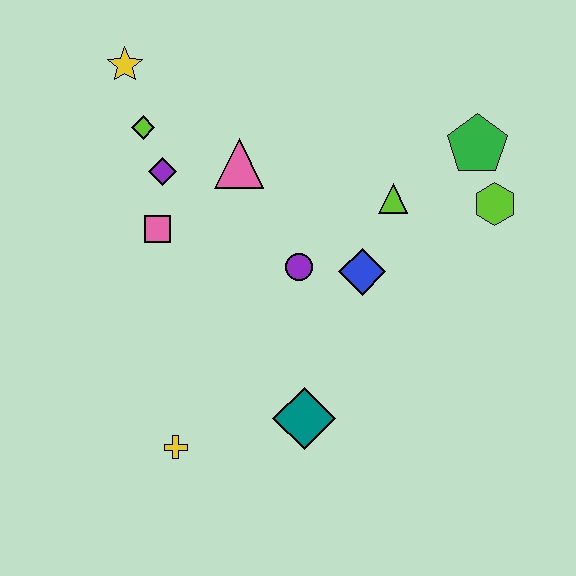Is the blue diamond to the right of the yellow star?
Yes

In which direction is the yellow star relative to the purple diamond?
The yellow star is above the purple diamond.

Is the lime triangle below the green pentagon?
Yes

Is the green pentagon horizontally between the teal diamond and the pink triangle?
No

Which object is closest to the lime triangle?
The blue diamond is closest to the lime triangle.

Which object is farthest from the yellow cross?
The green pentagon is farthest from the yellow cross.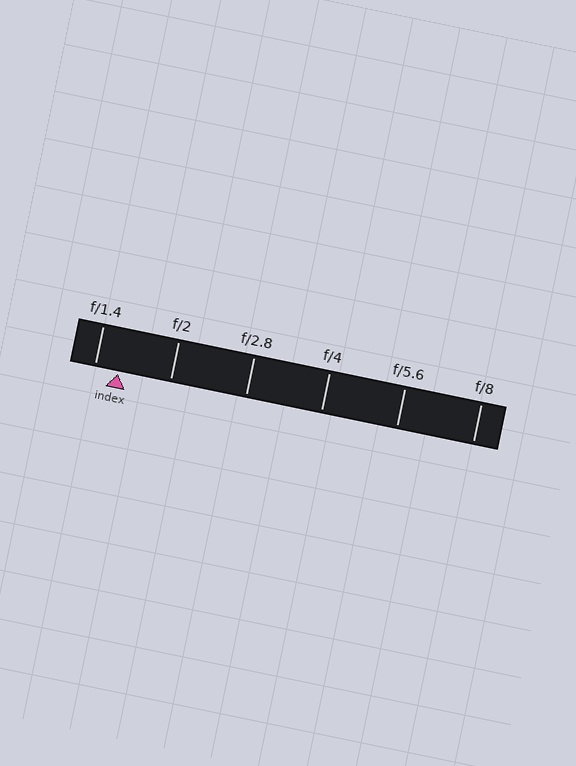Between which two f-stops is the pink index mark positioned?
The index mark is between f/1.4 and f/2.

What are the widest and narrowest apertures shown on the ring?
The widest aperture shown is f/1.4 and the narrowest is f/8.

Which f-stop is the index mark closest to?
The index mark is closest to f/1.4.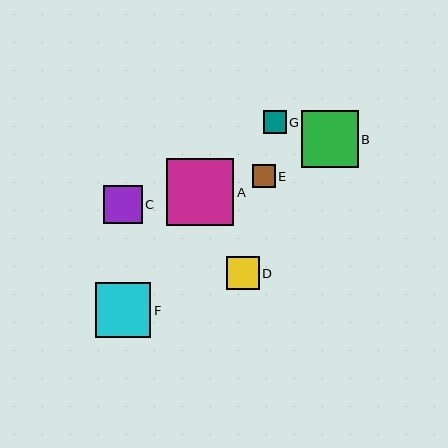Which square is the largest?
Square A is the largest with a size of approximately 67 pixels.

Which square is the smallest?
Square G is the smallest with a size of approximately 23 pixels.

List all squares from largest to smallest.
From largest to smallest: A, B, F, C, D, E, G.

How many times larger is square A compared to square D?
Square A is approximately 2.1 times the size of square D.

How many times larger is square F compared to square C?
Square F is approximately 1.4 times the size of square C.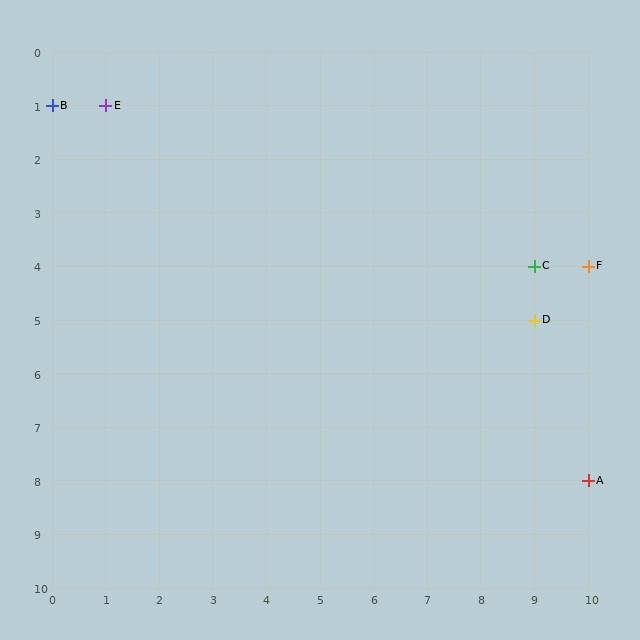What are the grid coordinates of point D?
Point D is at grid coordinates (9, 5).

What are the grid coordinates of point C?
Point C is at grid coordinates (9, 4).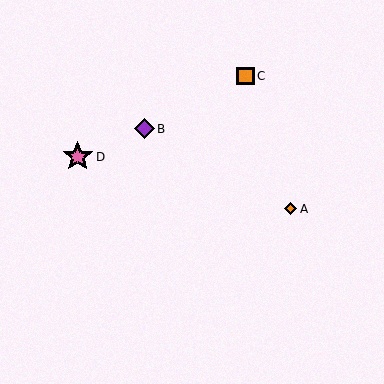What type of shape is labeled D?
Shape D is a pink star.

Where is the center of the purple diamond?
The center of the purple diamond is at (144, 129).